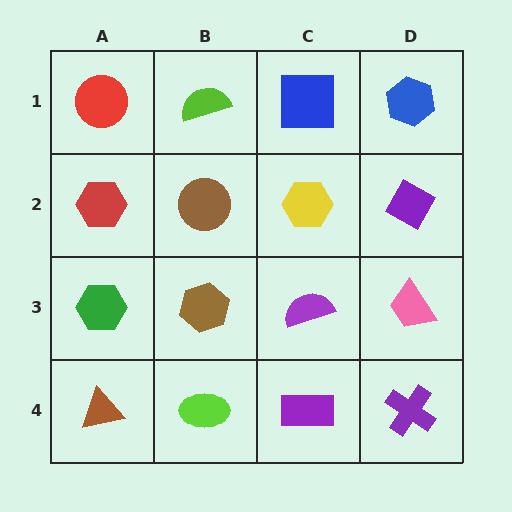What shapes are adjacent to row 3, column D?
A purple diamond (row 2, column D), a purple cross (row 4, column D), a purple semicircle (row 3, column C).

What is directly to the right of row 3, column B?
A purple semicircle.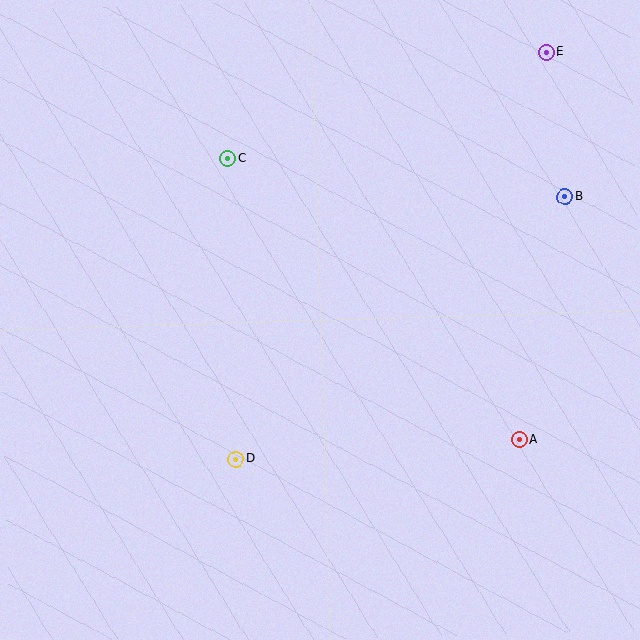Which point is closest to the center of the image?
Point D at (236, 459) is closest to the center.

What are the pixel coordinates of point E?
Point E is at (546, 52).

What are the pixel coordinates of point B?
Point B is at (565, 197).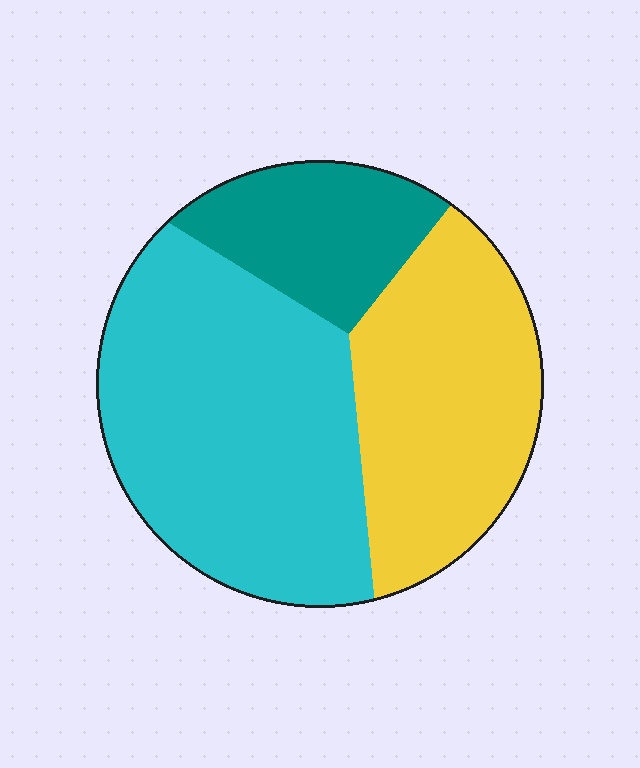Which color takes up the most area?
Cyan, at roughly 50%.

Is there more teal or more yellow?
Yellow.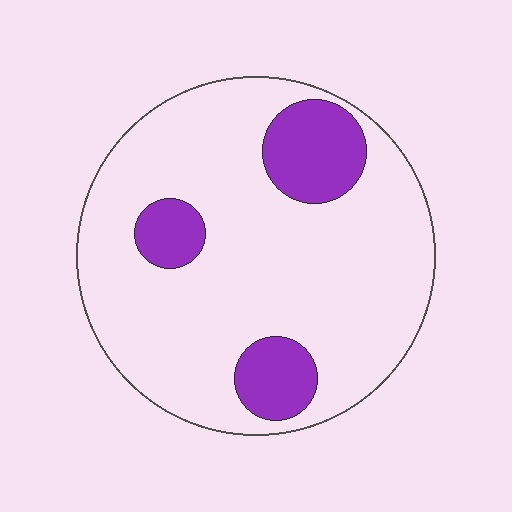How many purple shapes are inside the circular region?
3.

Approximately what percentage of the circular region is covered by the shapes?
Approximately 20%.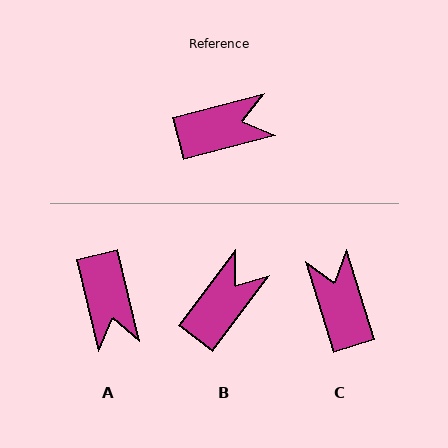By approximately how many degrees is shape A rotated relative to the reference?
Approximately 91 degrees clockwise.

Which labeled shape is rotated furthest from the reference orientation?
C, about 93 degrees away.